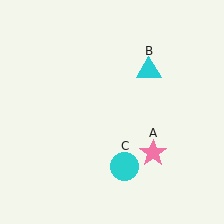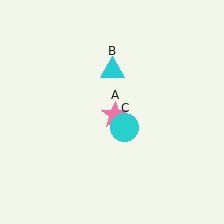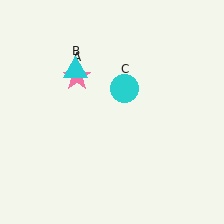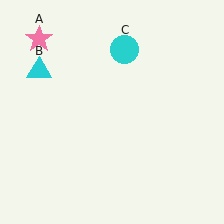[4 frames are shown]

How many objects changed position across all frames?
3 objects changed position: pink star (object A), cyan triangle (object B), cyan circle (object C).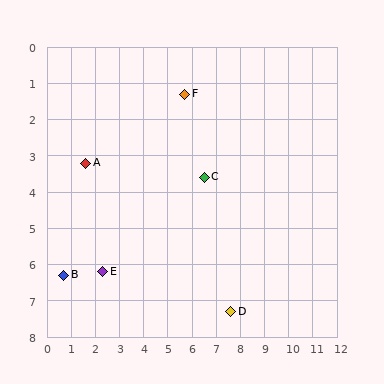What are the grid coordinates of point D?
Point D is at approximately (7.6, 7.3).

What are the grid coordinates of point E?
Point E is at approximately (2.3, 6.2).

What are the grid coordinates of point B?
Point B is at approximately (0.7, 6.3).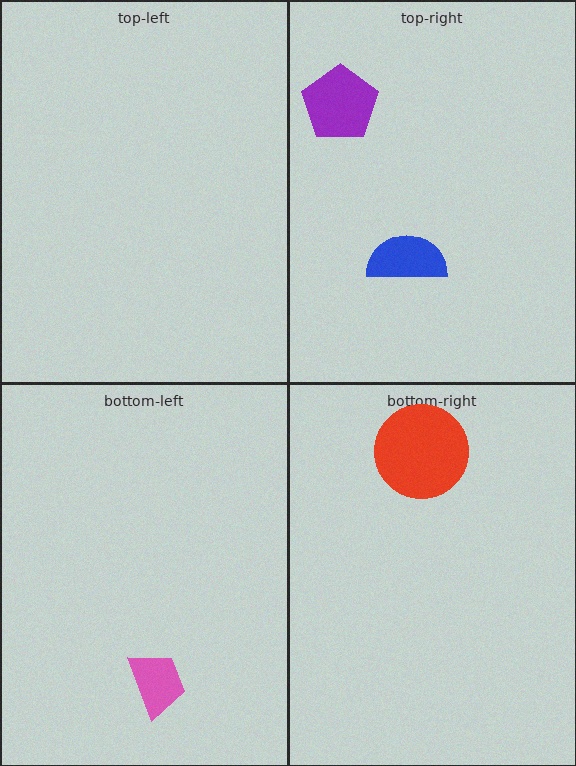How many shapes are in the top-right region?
2.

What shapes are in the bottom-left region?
The pink trapezoid.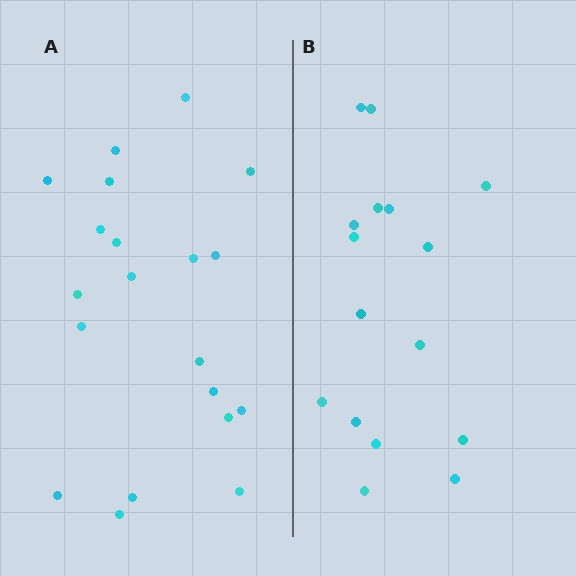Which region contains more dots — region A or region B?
Region A (the left region) has more dots.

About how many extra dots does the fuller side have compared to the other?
Region A has about 4 more dots than region B.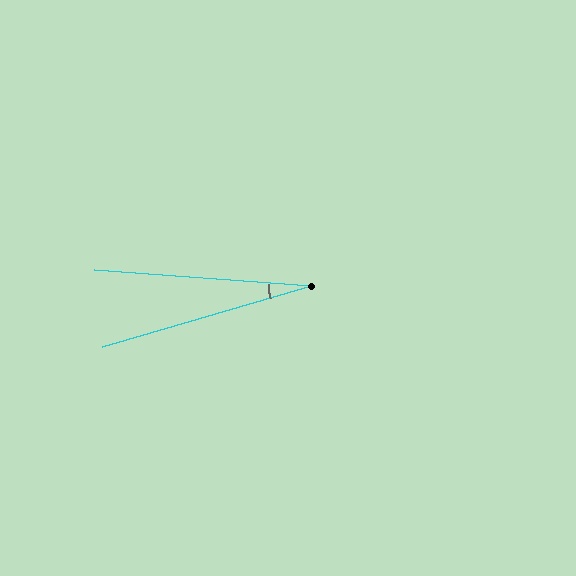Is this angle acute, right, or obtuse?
It is acute.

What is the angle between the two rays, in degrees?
Approximately 21 degrees.